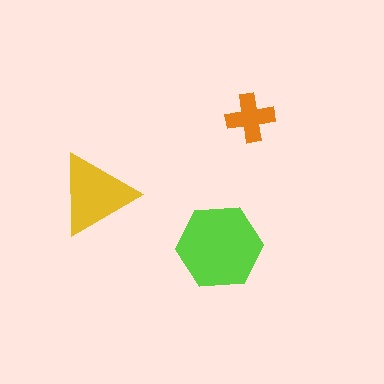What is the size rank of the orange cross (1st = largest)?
3rd.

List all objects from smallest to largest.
The orange cross, the yellow triangle, the lime hexagon.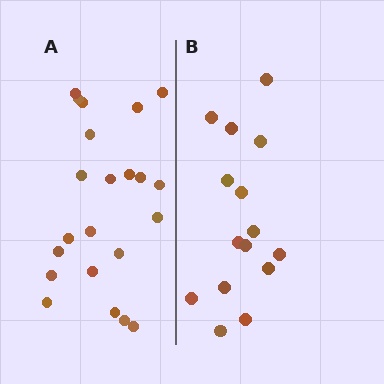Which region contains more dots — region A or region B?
Region A (the left region) has more dots.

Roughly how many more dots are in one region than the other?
Region A has roughly 8 or so more dots than region B.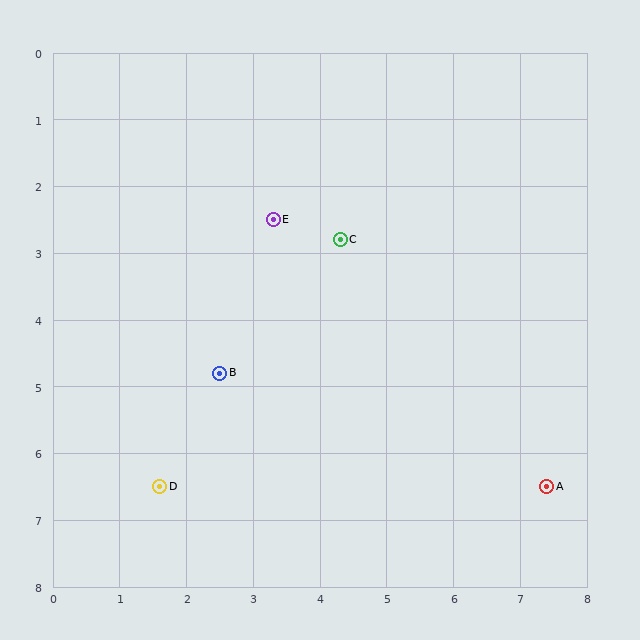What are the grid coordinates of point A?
Point A is at approximately (7.4, 6.5).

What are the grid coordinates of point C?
Point C is at approximately (4.3, 2.8).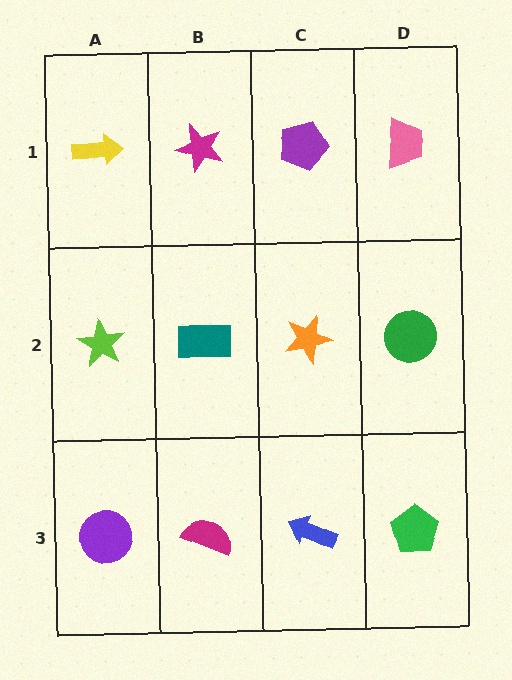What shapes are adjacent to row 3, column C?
An orange star (row 2, column C), a magenta semicircle (row 3, column B), a green pentagon (row 3, column D).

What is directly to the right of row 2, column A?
A teal rectangle.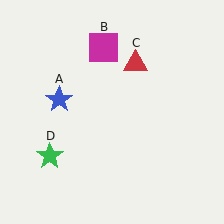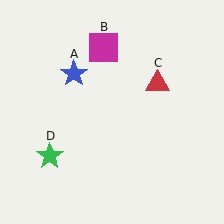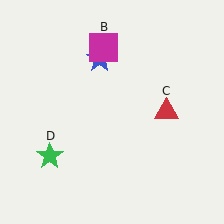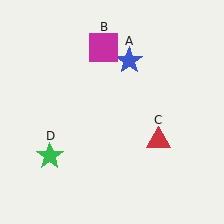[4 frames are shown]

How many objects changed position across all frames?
2 objects changed position: blue star (object A), red triangle (object C).